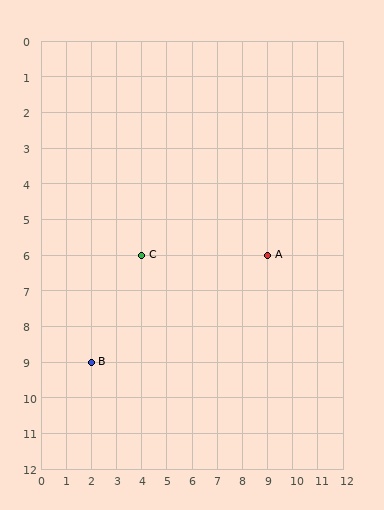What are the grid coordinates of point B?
Point B is at grid coordinates (2, 9).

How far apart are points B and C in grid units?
Points B and C are 2 columns and 3 rows apart (about 3.6 grid units diagonally).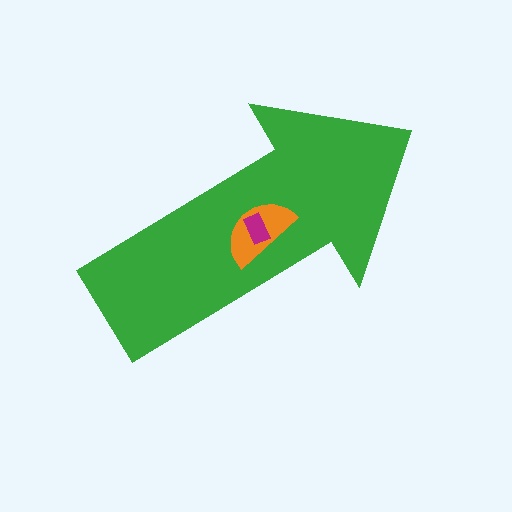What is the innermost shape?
The magenta rectangle.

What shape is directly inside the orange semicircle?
The magenta rectangle.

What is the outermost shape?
The green arrow.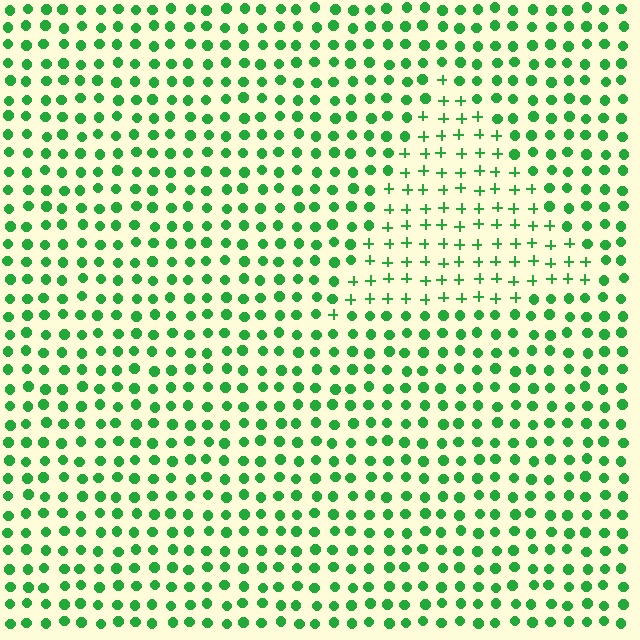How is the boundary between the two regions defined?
The boundary is defined by a change in element shape: plus signs inside vs. circles outside. All elements share the same color and spacing.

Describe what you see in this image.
The image is filled with small green elements arranged in a uniform grid. A triangle-shaped region contains plus signs, while the surrounding area contains circles. The boundary is defined purely by the change in element shape.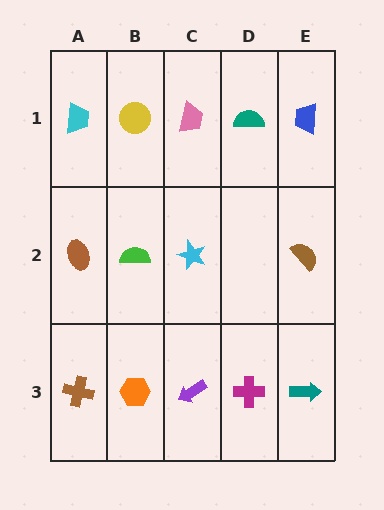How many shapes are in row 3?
5 shapes.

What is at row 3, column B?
An orange hexagon.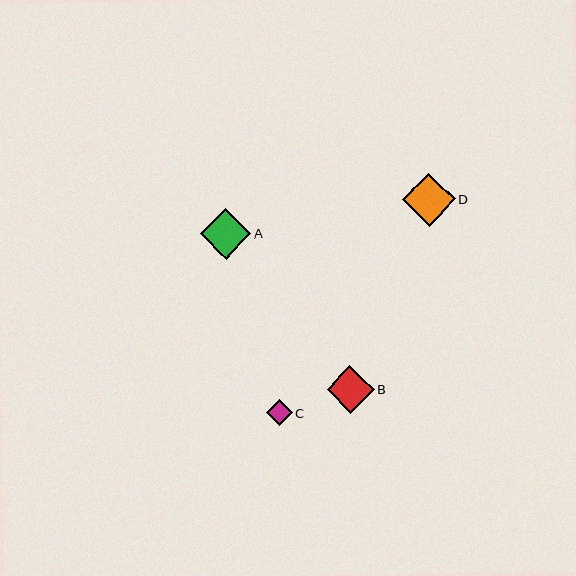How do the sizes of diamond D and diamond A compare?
Diamond D and diamond A are approximately the same size.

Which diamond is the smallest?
Diamond C is the smallest with a size of approximately 26 pixels.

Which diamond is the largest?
Diamond D is the largest with a size of approximately 53 pixels.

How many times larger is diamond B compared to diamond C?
Diamond B is approximately 1.8 times the size of diamond C.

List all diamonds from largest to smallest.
From largest to smallest: D, A, B, C.